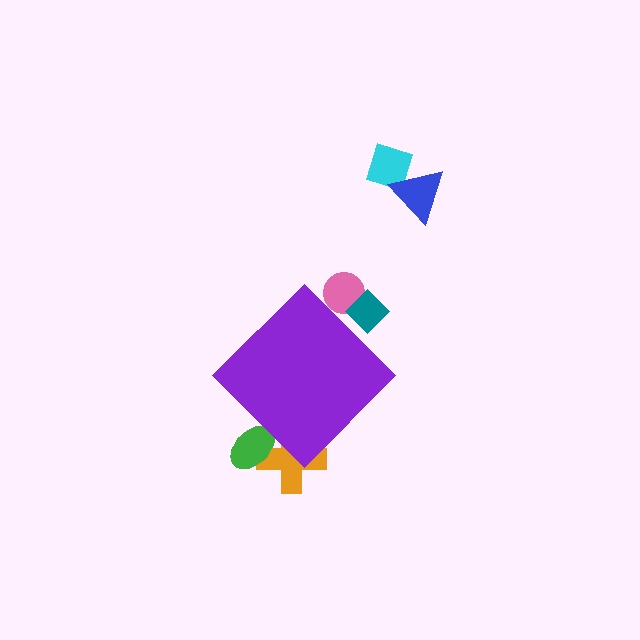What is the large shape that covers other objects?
A purple diamond.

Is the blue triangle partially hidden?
No, the blue triangle is fully visible.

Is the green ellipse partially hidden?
Yes, the green ellipse is partially hidden behind the purple diamond.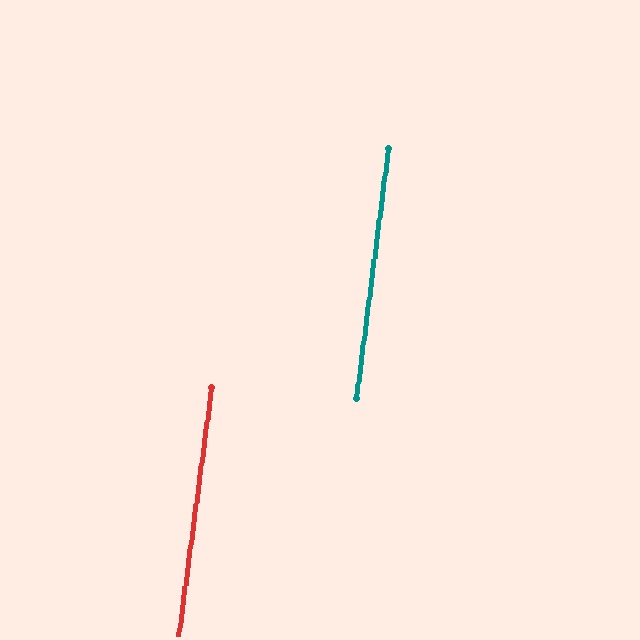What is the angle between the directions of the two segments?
Approximately 0 degrees.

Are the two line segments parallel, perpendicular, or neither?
Parallel — their directions differ by only 0.0°.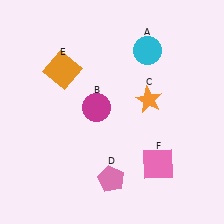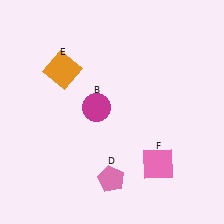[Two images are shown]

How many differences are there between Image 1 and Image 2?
There are 2 differences between the two images.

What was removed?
The cyan circle (A), the orange star (C) were removed in Image 2.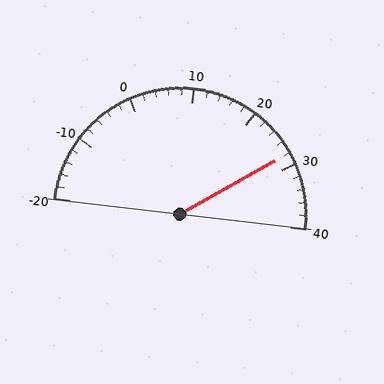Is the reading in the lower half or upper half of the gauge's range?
The reading is in the upper half of the range (-20 to 40).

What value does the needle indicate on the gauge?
The needle indicates approximately 28.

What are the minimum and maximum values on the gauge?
The gauge ranges from -20 to 40.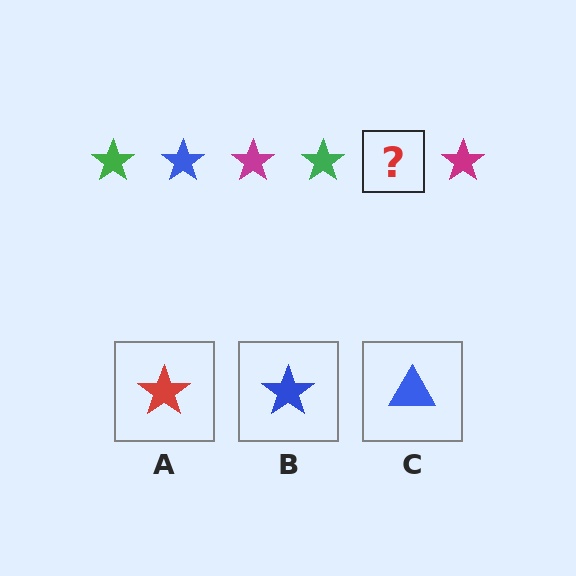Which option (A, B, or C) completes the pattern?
B.